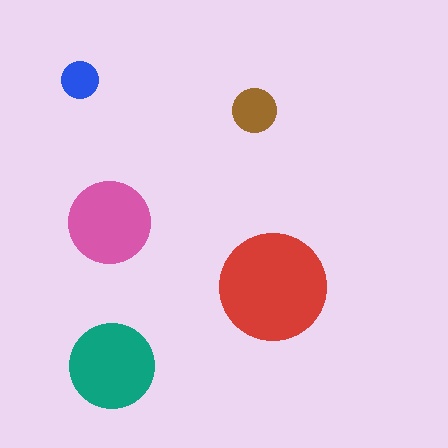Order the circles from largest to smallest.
the red one, the teal one, the pink one, the brown one, the blue one.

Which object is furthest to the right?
The red circle is rightmost.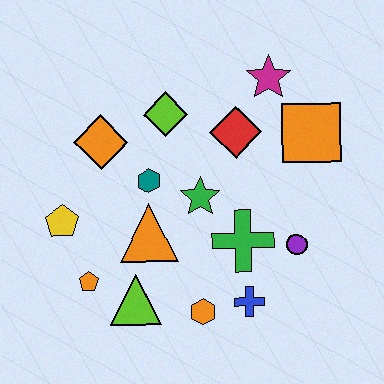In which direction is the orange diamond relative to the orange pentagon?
The orange diamond is above the orange pentagon.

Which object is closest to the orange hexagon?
The blue cross is closest to the orange hexagon.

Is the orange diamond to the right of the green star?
No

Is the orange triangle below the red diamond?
Yes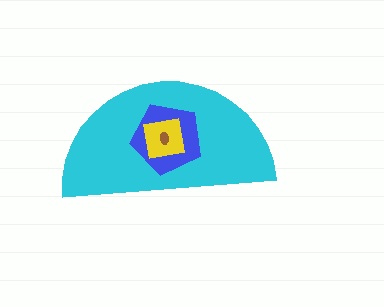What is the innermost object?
The brown ellipse.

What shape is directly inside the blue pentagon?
The yellow square.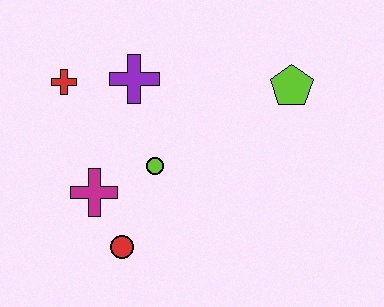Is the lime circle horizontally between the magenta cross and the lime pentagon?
Yes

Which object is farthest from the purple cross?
The red circle is farthest from the purple cross.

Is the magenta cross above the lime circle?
No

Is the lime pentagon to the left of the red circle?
No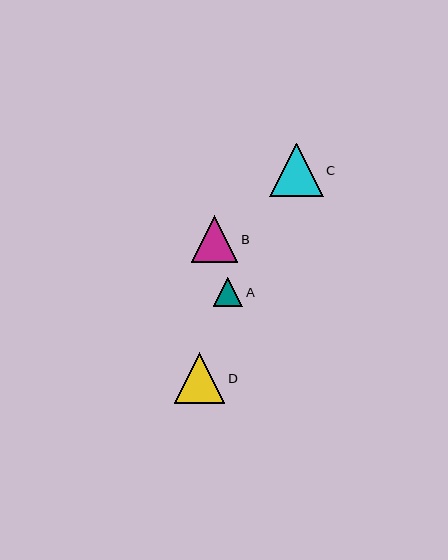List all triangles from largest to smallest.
From largest to smallest: C, D, B, A.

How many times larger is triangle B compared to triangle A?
Triangle B is approximately 1.6 times the size of triangle A.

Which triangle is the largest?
Triangle C is the largest with a size of approximately 54 pixels.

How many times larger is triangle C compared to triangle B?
Triangle C is approximately 1.1 times the size of triangle B.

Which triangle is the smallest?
Triangle A is the smallest with a size of approximately 29 pixels.